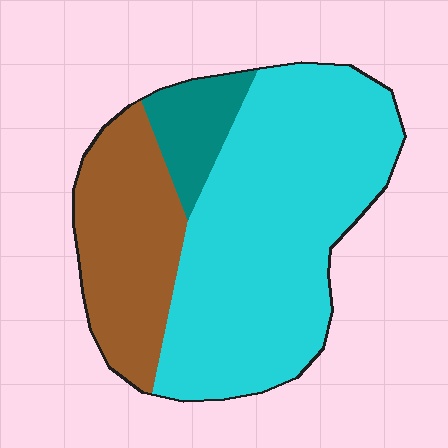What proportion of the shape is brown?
Brown covers roughly 25% of the shape.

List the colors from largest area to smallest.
From largest to smallest: cyan, brown, teal.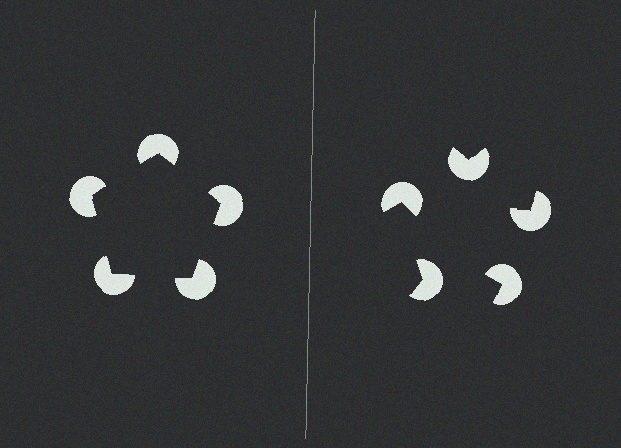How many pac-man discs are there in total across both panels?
10 — 5 on each side.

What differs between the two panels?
The pac-man discs are positioned identically on both sides; only the wedge orientations differ. On the left they align to a pentagon; on the right they are misaligned.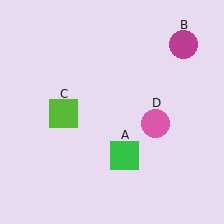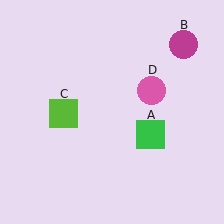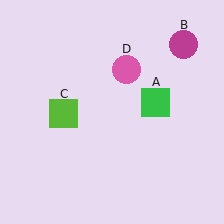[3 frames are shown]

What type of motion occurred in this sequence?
The green square (object A), pink circle (object D) rotated counterclockwise around the center of the scene.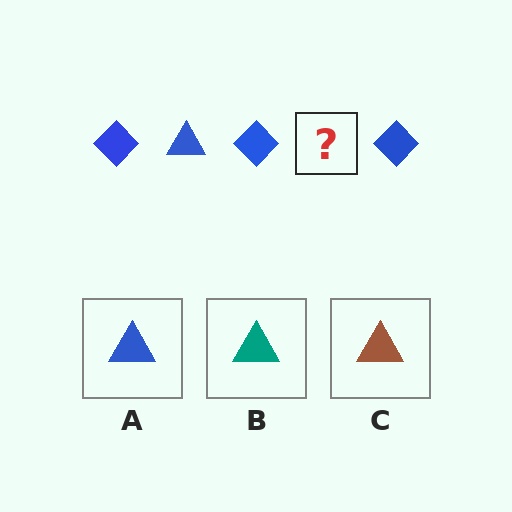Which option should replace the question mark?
Option A.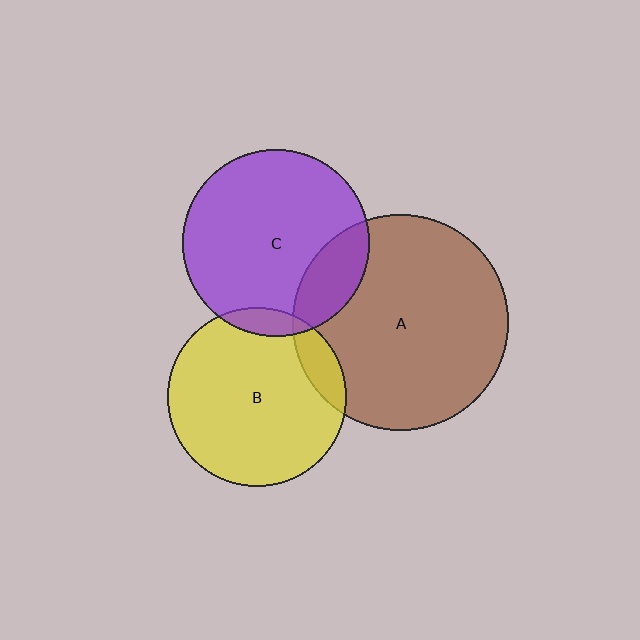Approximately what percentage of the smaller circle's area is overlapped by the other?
Approximately 20%.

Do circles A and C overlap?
Yes.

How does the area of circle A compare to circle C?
Approximately 1.3 times.